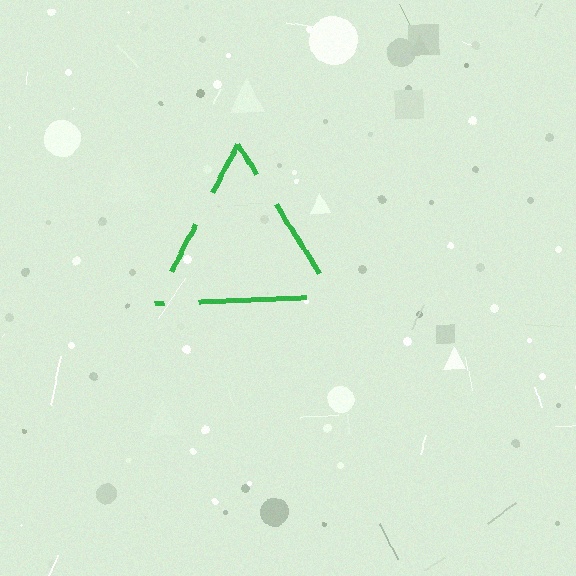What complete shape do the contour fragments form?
The contour fragments form a triangle.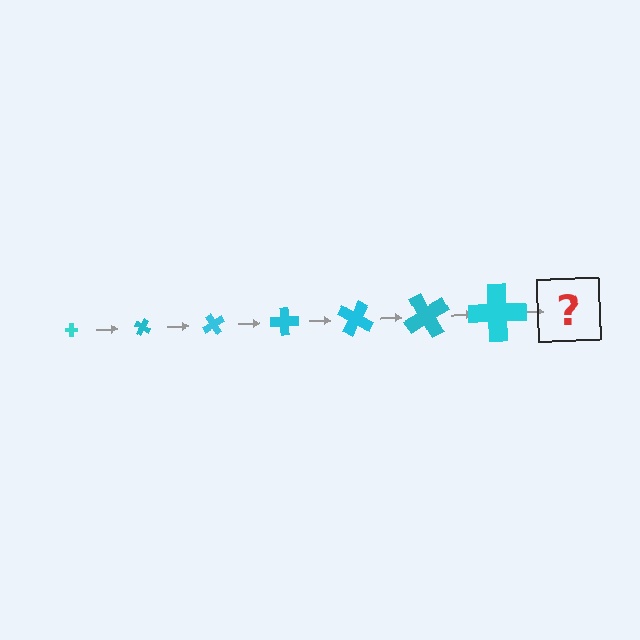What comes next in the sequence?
The next element should be a cross, larger than the previous one and rotated 210 degrees from the start.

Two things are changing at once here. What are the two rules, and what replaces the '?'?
The two rules are that the cross grows larger each step and it rotates 30 degrees each step. The '?' should be a cross, larger than the previous one and rotated 210 degrees from the start.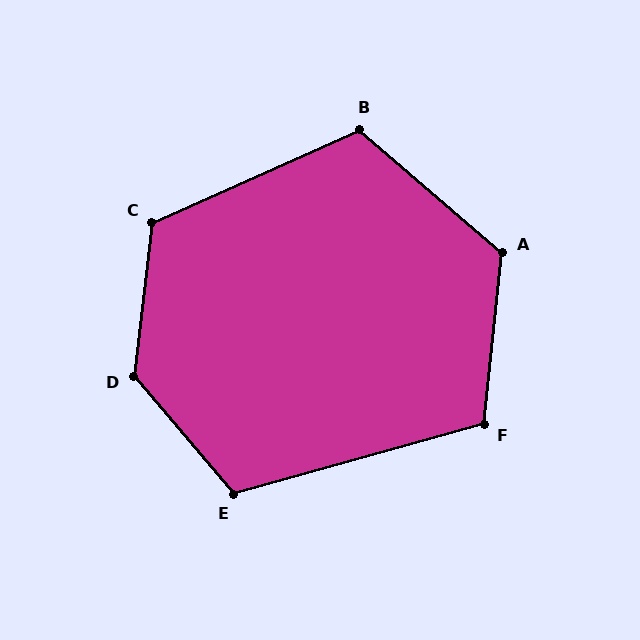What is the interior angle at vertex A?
Approximately 125 degrees (obtuse).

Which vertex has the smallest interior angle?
F, at approximately 112 degrees.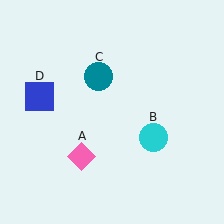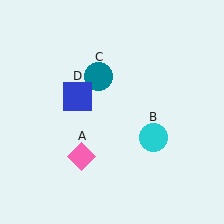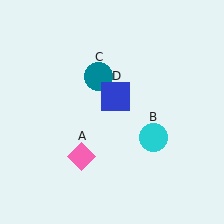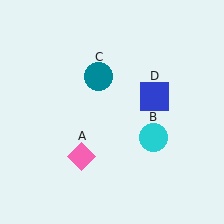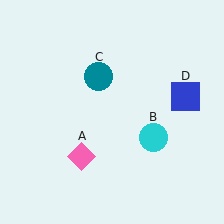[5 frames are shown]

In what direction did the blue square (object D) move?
The blue square (object D) moved right.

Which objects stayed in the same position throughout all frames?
Pink diamond (object A) and cyan circle (object B) and teal circle (object C) remained stationary.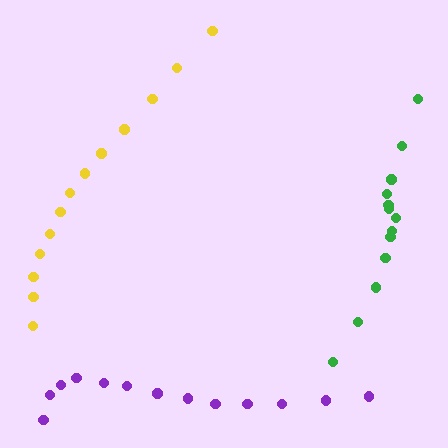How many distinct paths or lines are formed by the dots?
There are 3 distinct paths.